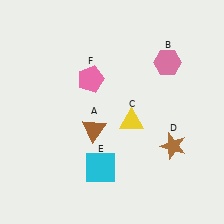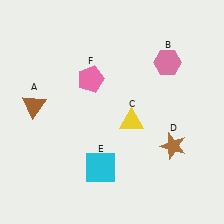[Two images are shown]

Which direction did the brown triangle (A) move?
The brown triangle (A) moved left.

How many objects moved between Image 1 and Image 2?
1 object moved between the two images.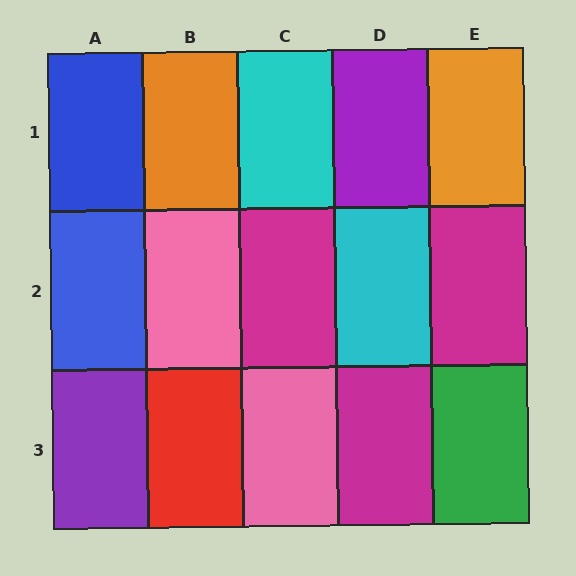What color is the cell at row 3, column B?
Red.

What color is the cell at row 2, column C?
Magenta.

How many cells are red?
1 cell is red.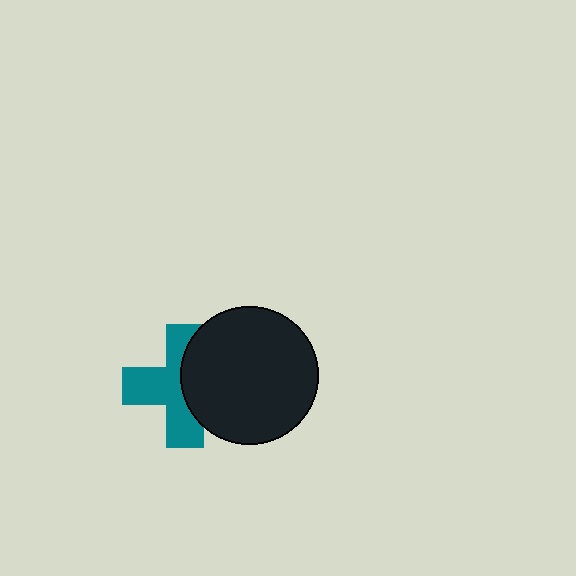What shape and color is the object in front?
The object in front is a black circle.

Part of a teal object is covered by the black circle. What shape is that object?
It is a cross.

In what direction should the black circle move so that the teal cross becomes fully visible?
The black circle should move right. That is the shortest direction to clear the overlap and leave the teal cross fully visible.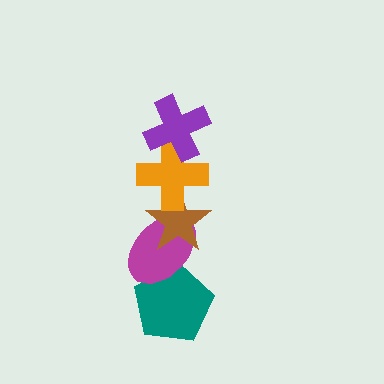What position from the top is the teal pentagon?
The teal pentagon is 5th from the top.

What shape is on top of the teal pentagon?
The magenta ellipse is on top of the teal pentagon.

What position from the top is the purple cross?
The purple cross is 1st from the top.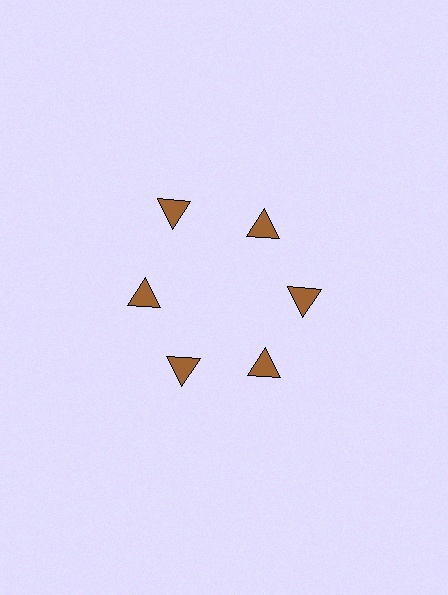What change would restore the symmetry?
The symmetry would be restored by moving it inward, back onto the ring so that all 6 triangles sit at equal angles and equal distance from the center.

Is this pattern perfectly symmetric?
No. The 6 brown triangles are arranged in a ring, but one element near the 11 o'clock position is pushed outward from the center, breaking the 6-fold rotational symmetry.